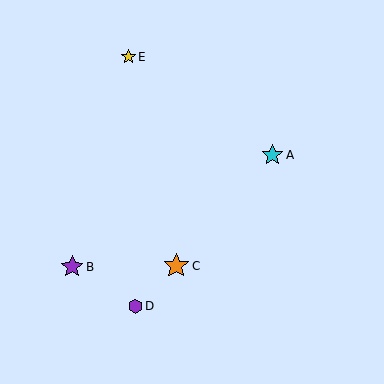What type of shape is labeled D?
Shape D is a purple hexagon.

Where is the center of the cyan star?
The center of the cyan star is at (272, 155).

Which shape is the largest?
The orange star (labeled C) is the largest.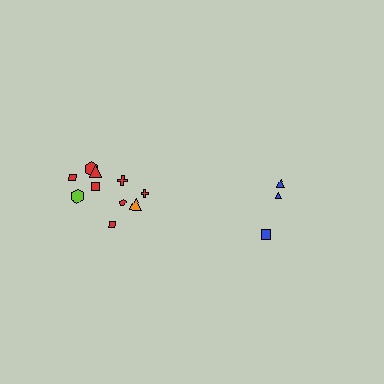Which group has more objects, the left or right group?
The left group.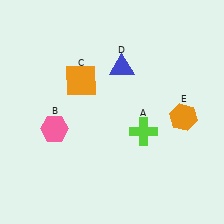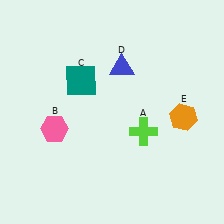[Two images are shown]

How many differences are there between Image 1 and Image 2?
There is 1 difference between the two images.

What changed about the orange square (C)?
In Image 1, C is orange. In Image 2, it changed to teal.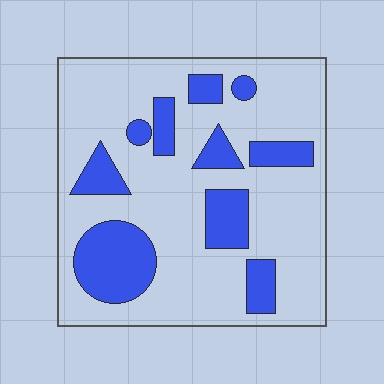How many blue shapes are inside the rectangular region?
10.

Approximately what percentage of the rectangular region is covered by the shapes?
Approximately 25%.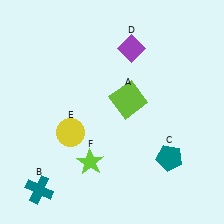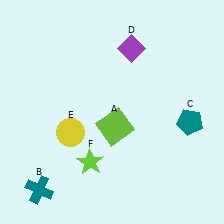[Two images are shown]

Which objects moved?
The objects that moved are: the lime square (A), the teal pentagon (C).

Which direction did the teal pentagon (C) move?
The teal pentagon (C) moved up.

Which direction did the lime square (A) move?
The lime square (A) moved down.